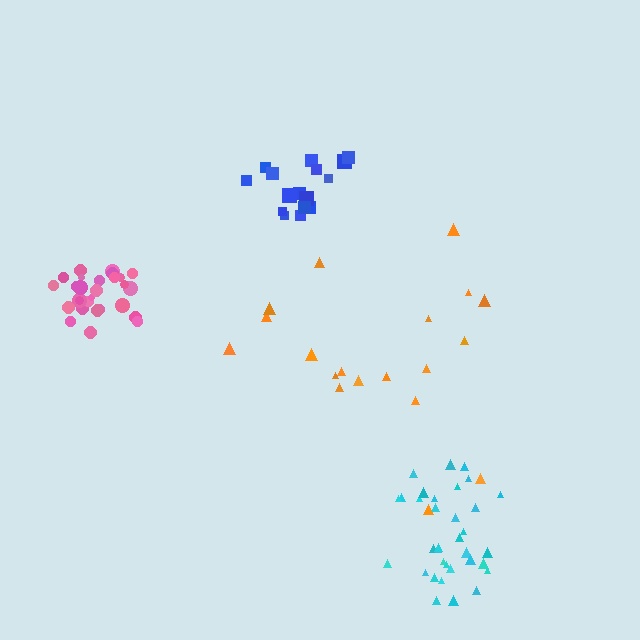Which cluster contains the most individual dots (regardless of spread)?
Cyan (34).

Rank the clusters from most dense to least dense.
pink, cyan, blue, orange.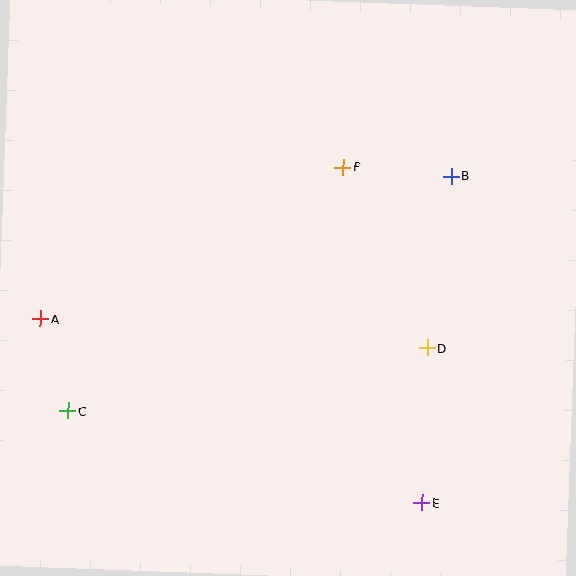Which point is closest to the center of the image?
Point F at (343, 167) is closest to the center.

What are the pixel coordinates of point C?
Point C is at (68, 411).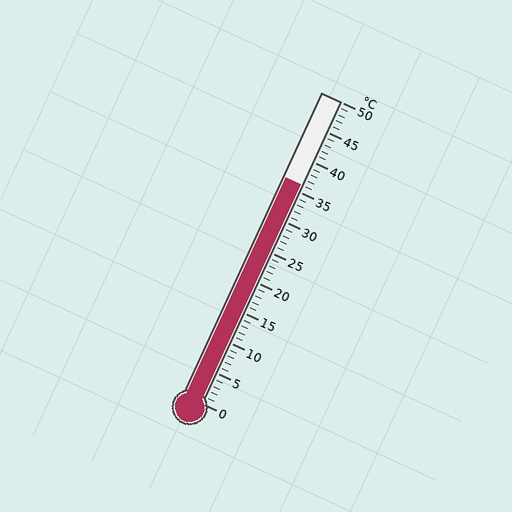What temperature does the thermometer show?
The thermometer shows approximately 36°C.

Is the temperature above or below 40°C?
The temperature is below 40°C.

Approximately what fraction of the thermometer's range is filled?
The thermometer is filled to approximately 70% of its range.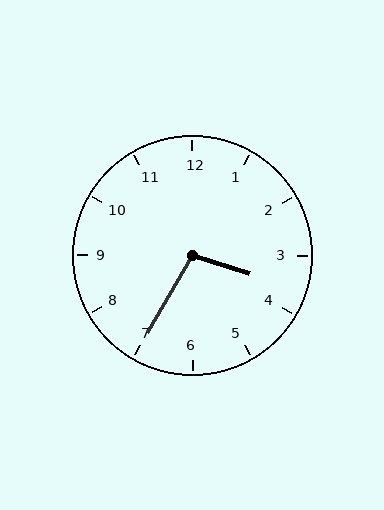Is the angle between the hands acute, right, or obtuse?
It is obtuse.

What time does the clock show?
3:35.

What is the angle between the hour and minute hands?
Approximately 102 degrees.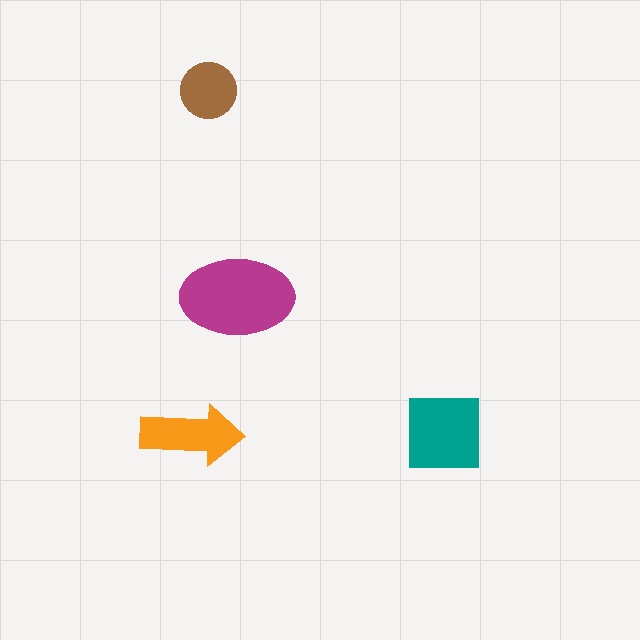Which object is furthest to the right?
The teal square is rightmost.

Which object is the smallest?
The brown circle.